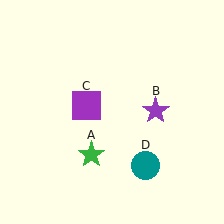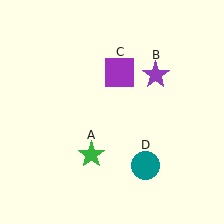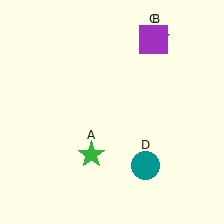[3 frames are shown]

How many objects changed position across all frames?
2 objects changed position: purple star (object B), purple square (object C).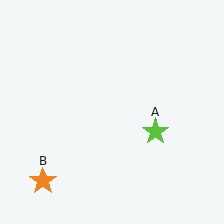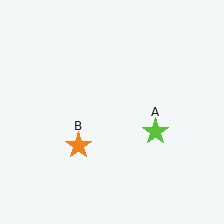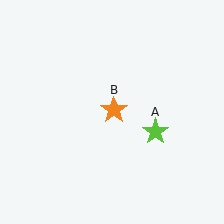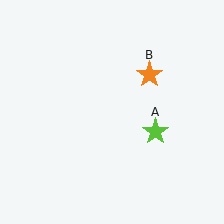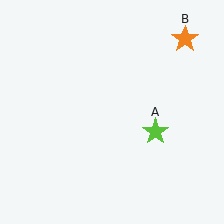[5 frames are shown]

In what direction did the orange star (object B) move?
The orange star (object B) moved up and to the right.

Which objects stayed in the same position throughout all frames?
Lime star (object A) remained stationary.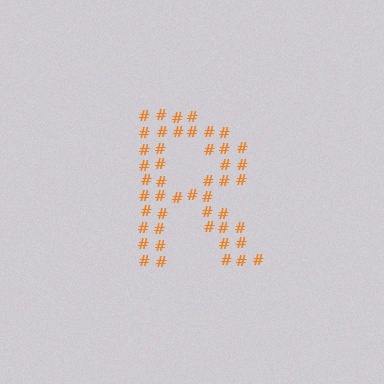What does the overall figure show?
The overall figure shows the letter R.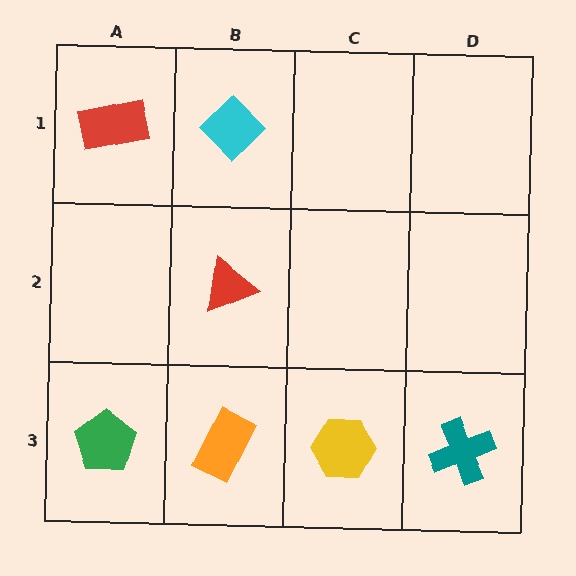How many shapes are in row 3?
4 shapes.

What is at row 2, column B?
A red triangle.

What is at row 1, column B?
A cyan diamond.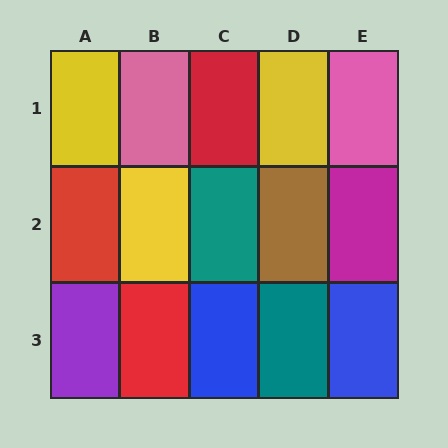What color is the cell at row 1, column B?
Pink.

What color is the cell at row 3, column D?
Teal.